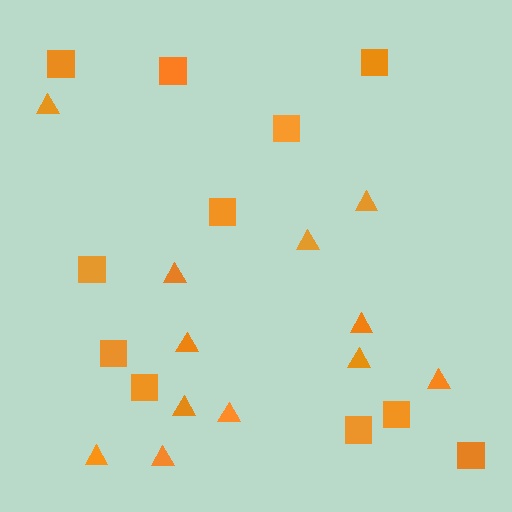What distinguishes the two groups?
There are 2 groups: one group of squares (11) and one group of triangles (12).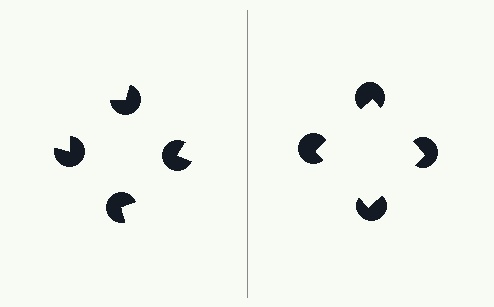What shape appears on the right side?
An illusory square.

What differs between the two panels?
The pac-man discs are positioned identically on both sides; only the wedge orientations differ. On the right they align to a square; on the left they are misaligned.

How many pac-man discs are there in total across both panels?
8 — 4 on each side.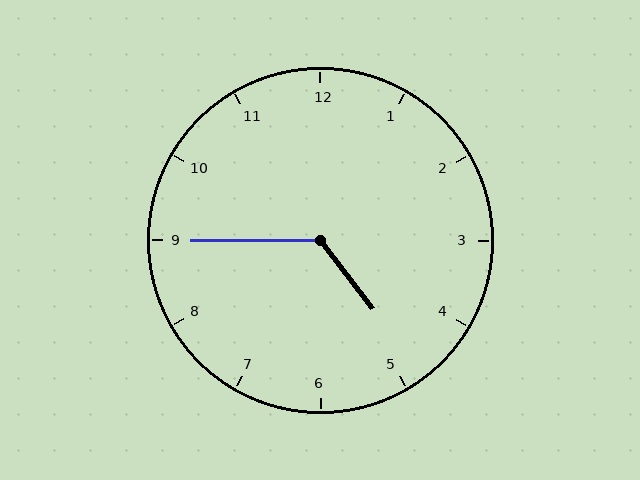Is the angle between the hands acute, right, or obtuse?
It is obtuse.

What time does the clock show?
4:45.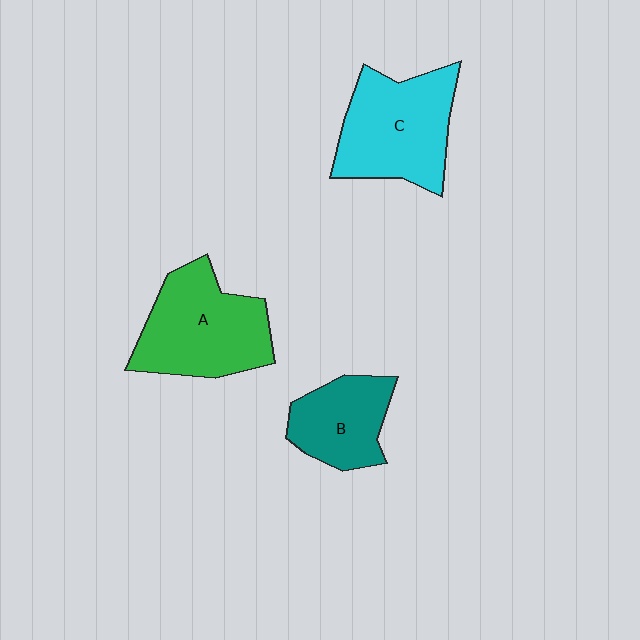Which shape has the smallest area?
Shape B (teal).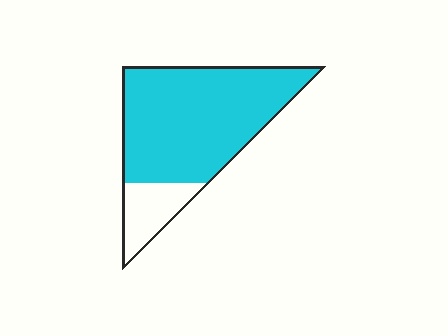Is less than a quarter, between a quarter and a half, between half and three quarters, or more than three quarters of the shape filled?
More than three quarters.